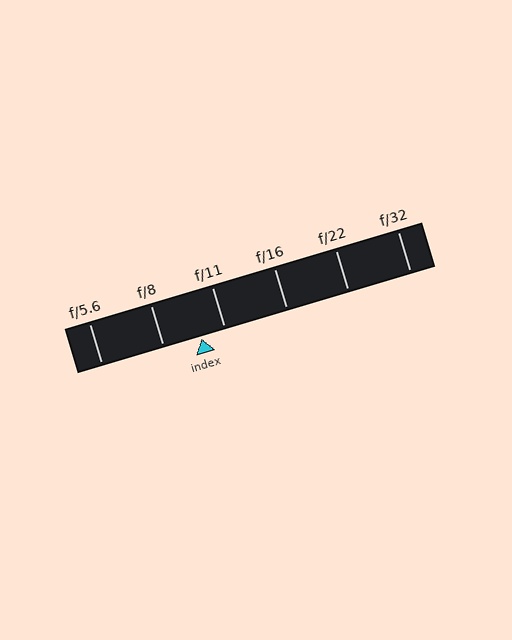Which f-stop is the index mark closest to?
The index mark is closest to f/11.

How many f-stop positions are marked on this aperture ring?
There are 6 f-stop positions marked.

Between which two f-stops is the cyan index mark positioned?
The index mark is between f/8 and f/11.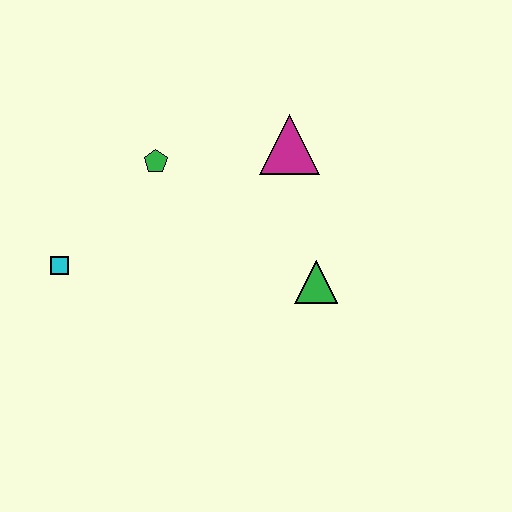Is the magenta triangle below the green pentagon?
No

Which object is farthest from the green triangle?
The cyan square is farthest from the green triangle.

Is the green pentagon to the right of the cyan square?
Yes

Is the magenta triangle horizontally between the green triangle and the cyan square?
Yes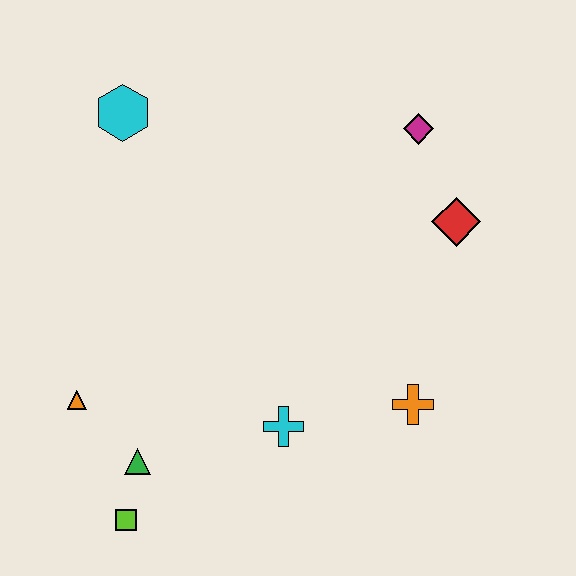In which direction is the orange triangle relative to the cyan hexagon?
The orange triangle is below the cyan hexagon.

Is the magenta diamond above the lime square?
Yes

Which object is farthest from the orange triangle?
The magenta diamond is farthest from the orange triangle.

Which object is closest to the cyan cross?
The orange cross is closest to the cyan cross.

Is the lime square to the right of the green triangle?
No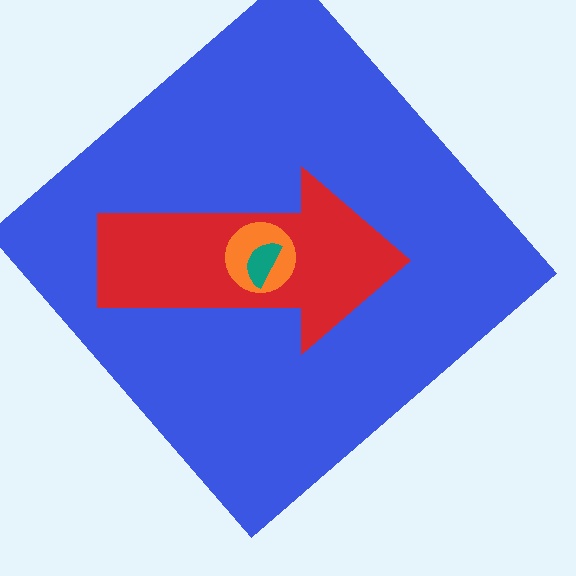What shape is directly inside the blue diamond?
The red arrow.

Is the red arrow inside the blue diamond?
Yes.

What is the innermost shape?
The teal semicircle.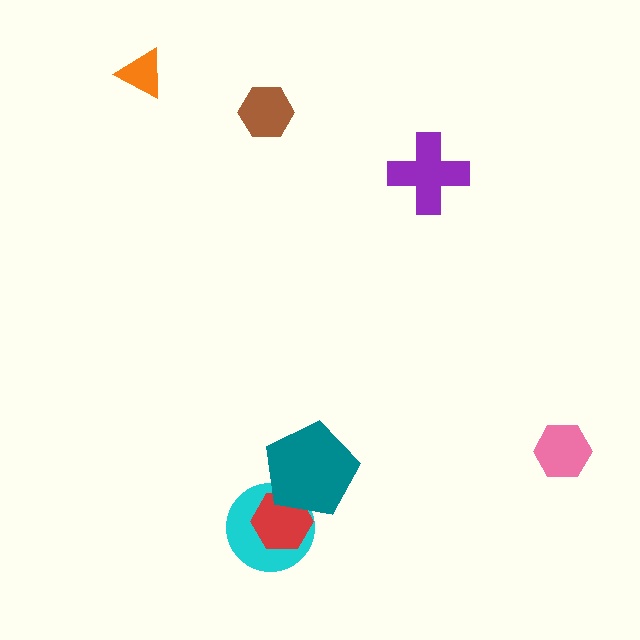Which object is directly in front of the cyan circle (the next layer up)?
The red hexagon is directly in front of the cyan circle.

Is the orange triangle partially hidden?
No, no other shape covers it.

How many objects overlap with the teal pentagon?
2 objects overlap with the teal pentagon.